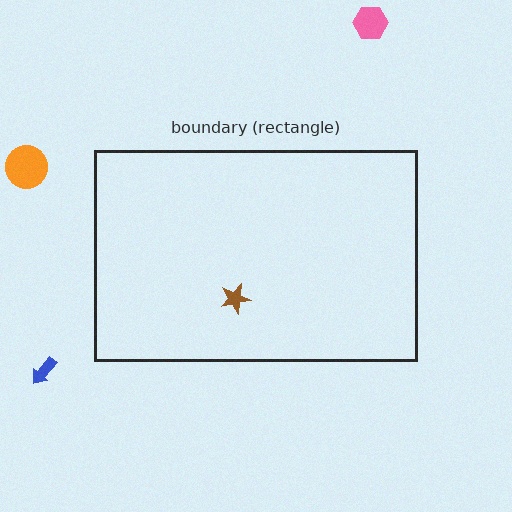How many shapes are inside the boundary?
1 inside, 3 outside.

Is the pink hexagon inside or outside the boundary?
Outside.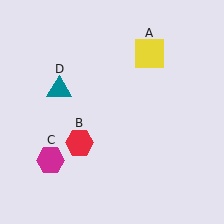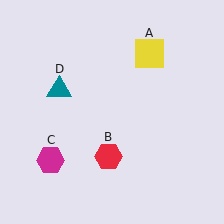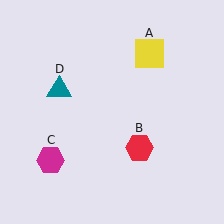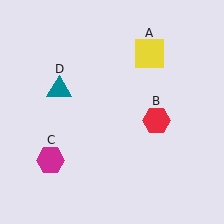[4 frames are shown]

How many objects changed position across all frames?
1 object changed position: red hexagon (object B).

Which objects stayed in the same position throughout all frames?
Yellow square (object A) and magenta hexagon (object C) and teal triangle (object D) remained stationary.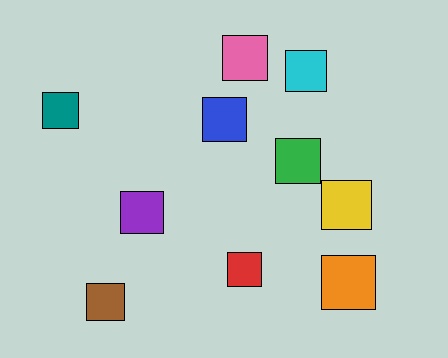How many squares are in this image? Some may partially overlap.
There are 10 squares.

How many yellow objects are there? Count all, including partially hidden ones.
There is 1 yellow object.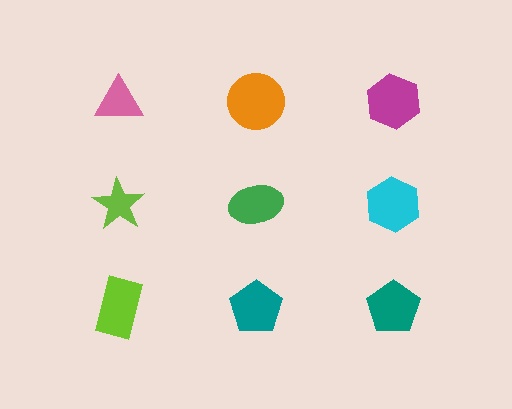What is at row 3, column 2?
A teal pentagon.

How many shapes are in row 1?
3 shapes.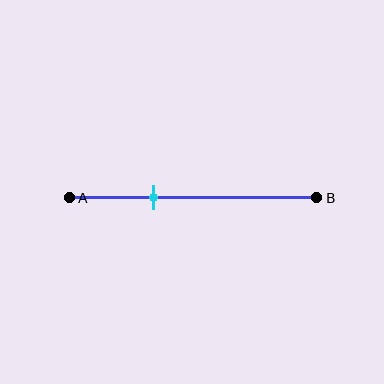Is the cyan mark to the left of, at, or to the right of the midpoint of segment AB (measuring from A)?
The cyan mark is to the left of the midpoint of segment AB.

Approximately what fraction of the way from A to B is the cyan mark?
The cyan mark is approximately 35% of the way from A to B.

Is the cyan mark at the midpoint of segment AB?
No, the mark is at about 35% from A, not at the 50% midpoint.